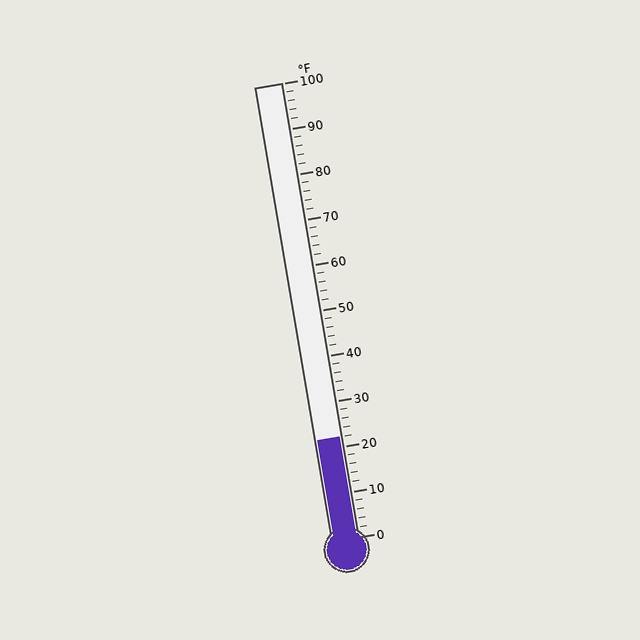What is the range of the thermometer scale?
The thermometer scale ranges from 0°F to 100°F.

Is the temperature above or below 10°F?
The temperature is above 10°F.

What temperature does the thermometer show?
The thermometer shows approximately 22°F.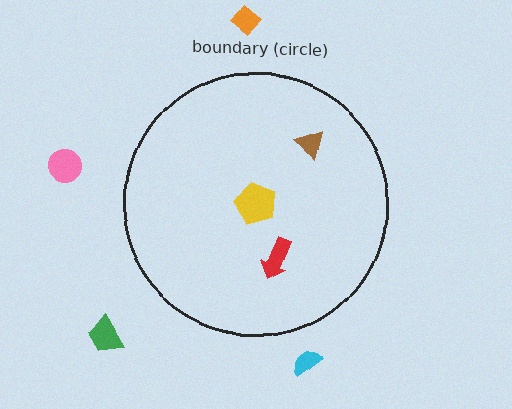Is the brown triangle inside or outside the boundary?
Inside.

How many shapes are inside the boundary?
3 inside, 4 outside.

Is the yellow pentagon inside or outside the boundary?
Inside.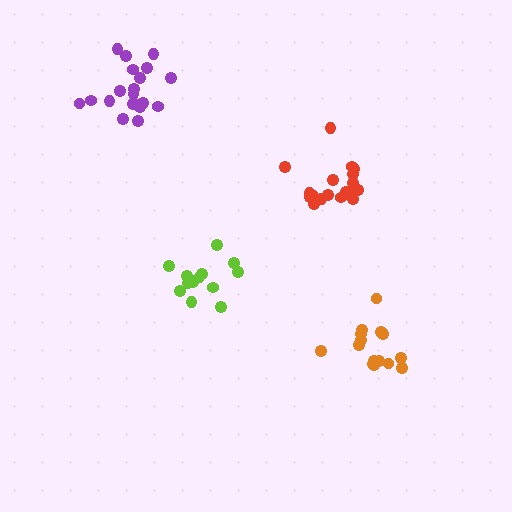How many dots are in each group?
Group 1: 14 dots, Group 2: 18 dots, Group 3: 20 dots, Group 4: 15 dots (67 total).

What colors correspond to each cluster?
The clusters are colored: lime, red, purple, orange.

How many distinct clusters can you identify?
There are 4 distinct clusters.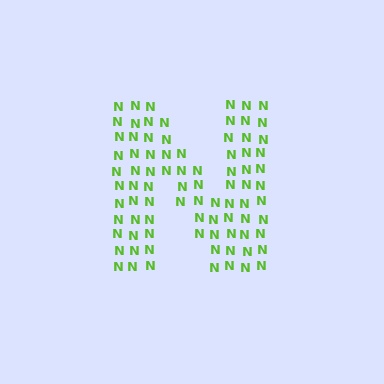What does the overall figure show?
The overall figure shows the letter N.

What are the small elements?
The small elements are letter N's.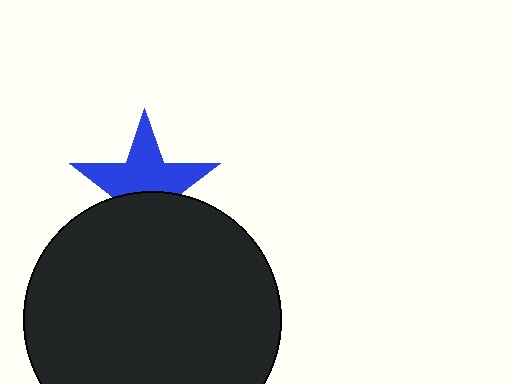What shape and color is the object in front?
The object in front is a black circle.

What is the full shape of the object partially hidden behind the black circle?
The partially hidden object is a blue star.